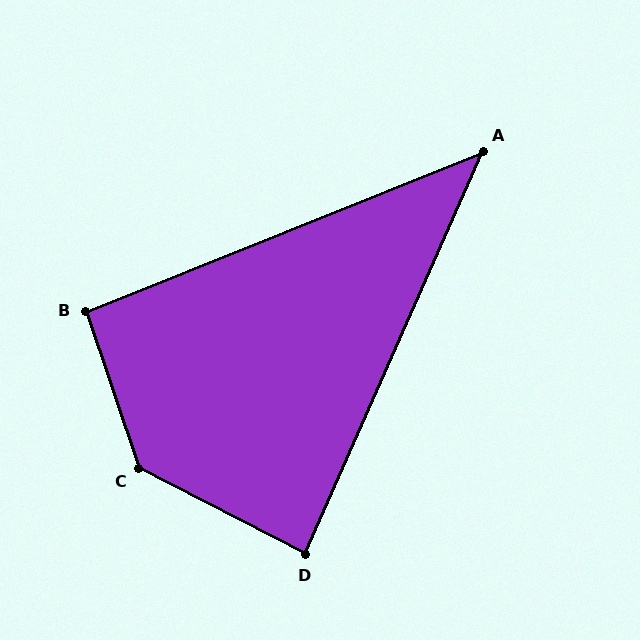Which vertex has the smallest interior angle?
A, at approximately 44 degrees.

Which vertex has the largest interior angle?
C, at approximately 136 degrees.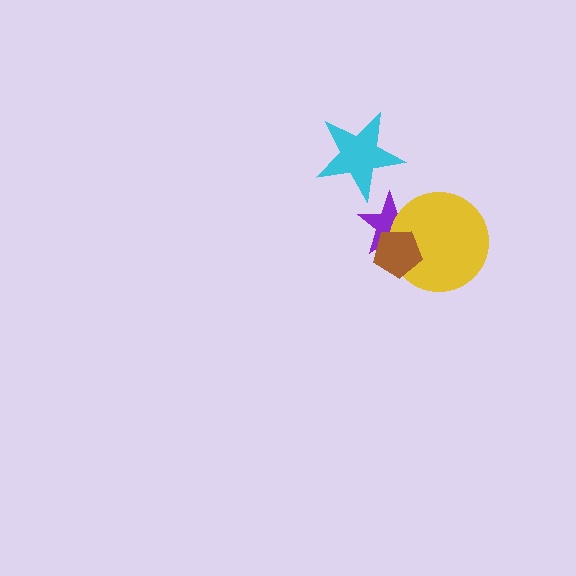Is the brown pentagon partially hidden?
No, no other shape covers it.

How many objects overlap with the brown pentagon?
2 objects overlap with the brown pentagon.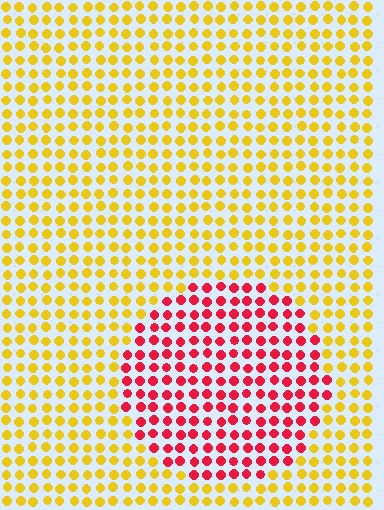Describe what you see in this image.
The image is filled with small yellow elements in a uniform arrangement. A circle-shaped region is visible where the elements are tinted to a slightly different hue, forming a subtle color boundary.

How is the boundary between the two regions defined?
The boundary is defined purely by a slight shift in hue (about 62 degrees). Spacing, size, and orientation are identical on both sides.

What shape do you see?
I see a circle.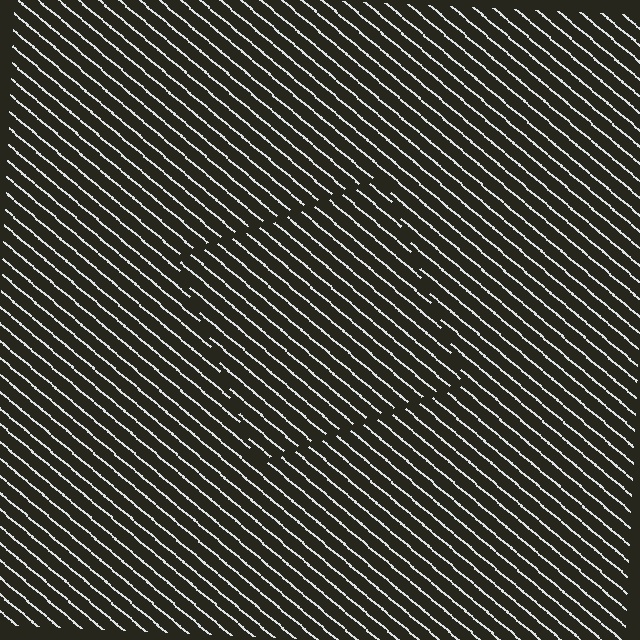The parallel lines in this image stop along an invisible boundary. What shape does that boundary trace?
An illusory square. The interior of the shape contains the same grating, shifted by half a period — the contour is defined by the phase discontinuity where line-ends from the inner and outer gratings abut.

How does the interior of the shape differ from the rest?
The interior of the shape contains the same grating, shifted by half a period — the contour is defined by the phase discontinuity where line-ends from the inner and outer gratings abut.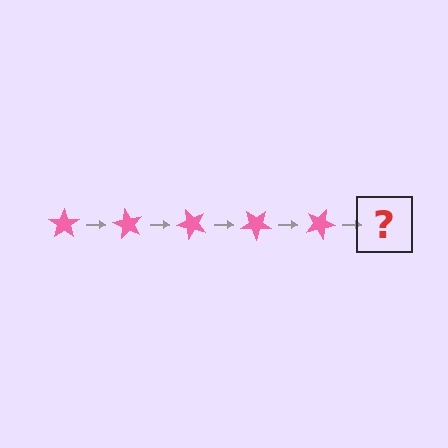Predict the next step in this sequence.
The next step is a pink star rotated 300 degrees.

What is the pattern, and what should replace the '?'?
The pattern is that the star rotates 60 degrees each step. The '?' should be a pink star rotated 300 degrees.